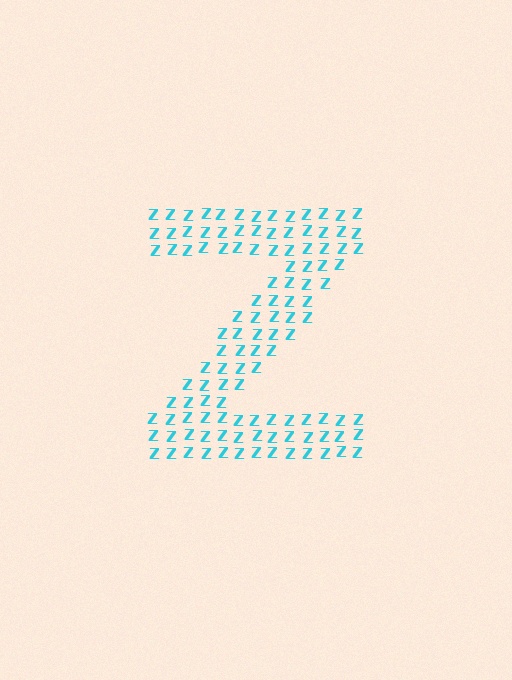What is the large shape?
The large shape is the letter Z.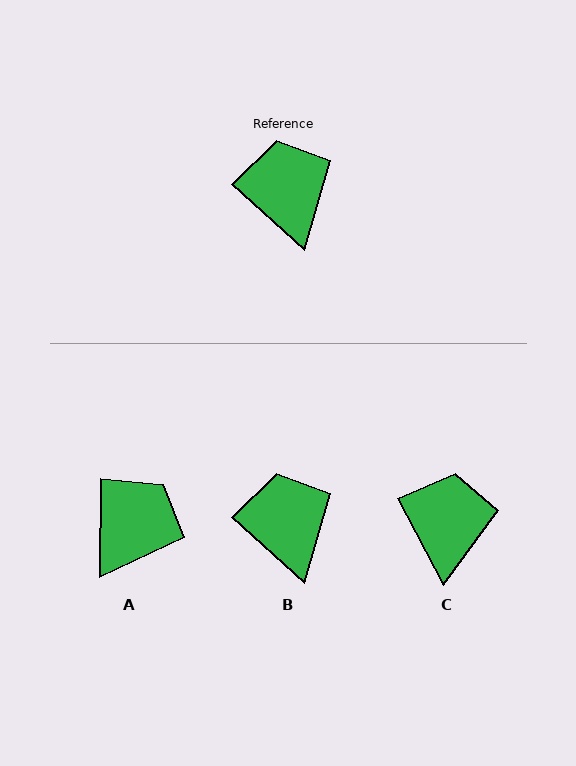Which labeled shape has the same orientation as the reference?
B.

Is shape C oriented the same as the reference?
No, it is off by about 21 degrees.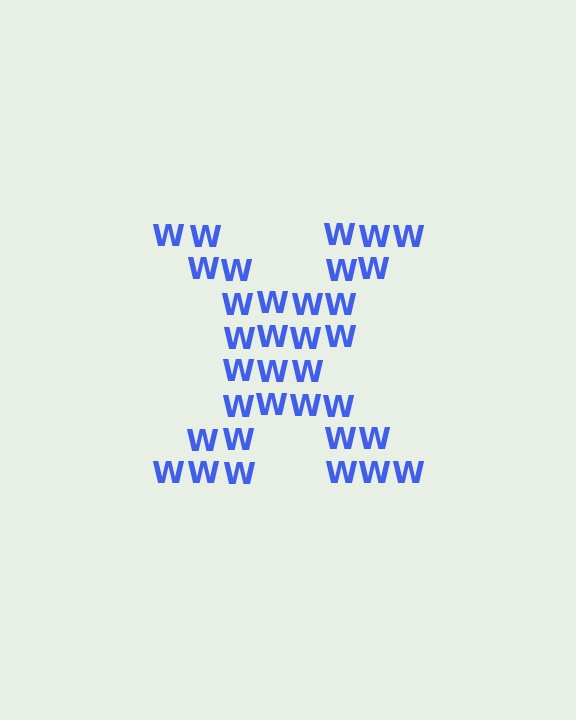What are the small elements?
The small elements are letter W's.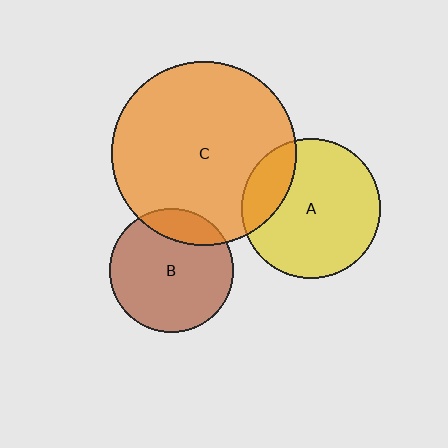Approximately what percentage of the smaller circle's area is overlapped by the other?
Approximately 20%.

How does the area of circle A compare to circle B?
Approximately 1.3 times.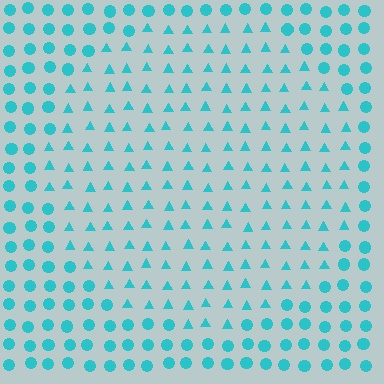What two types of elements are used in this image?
The image uses triangles inside the circle region and circles outside it.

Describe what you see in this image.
The image is filled with small cyan elements arranged in a uniform grid. A circle-shaped region contains triangles, while the surrounding area contains circles. The boundary is defined purely by the change in element shape.